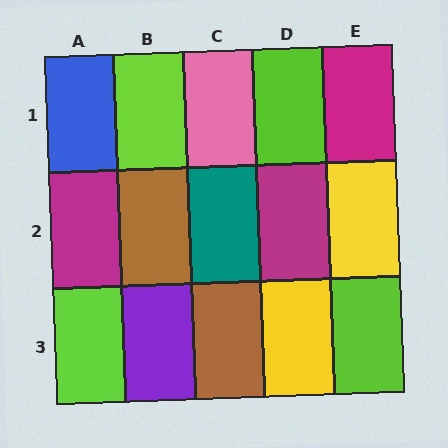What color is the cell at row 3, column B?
Purple.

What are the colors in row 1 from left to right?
Blue, lime, pink, lime, magenta.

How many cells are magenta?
3 cells are magenta.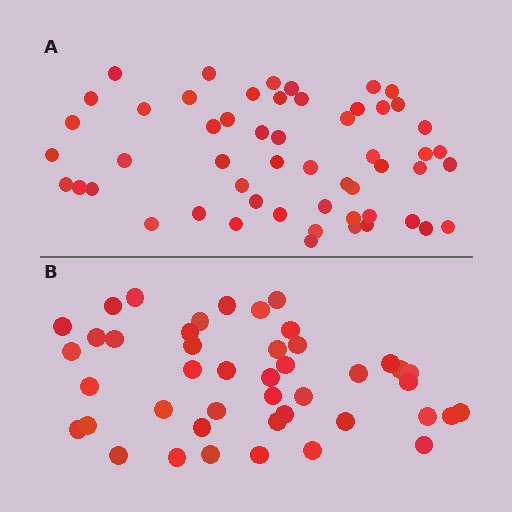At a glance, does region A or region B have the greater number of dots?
Region A (the top region) has more dots.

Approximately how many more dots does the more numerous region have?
Region A has roughly 10 or so more dots than region B.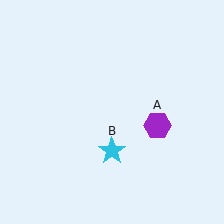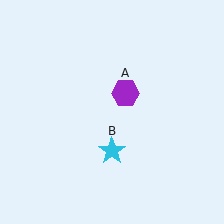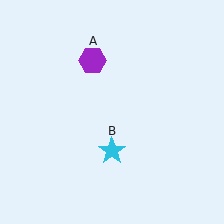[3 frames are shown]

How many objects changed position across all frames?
1 object changed position: purple hexagon (object A).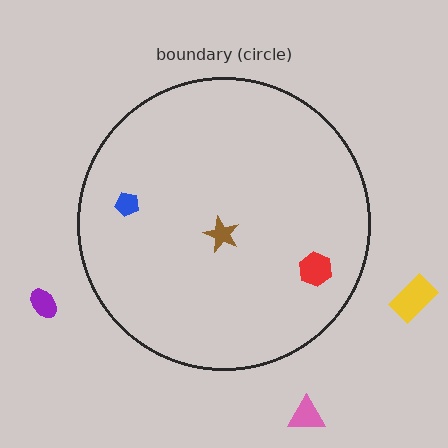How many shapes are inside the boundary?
3 inside, 3 outside.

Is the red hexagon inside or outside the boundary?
Inside.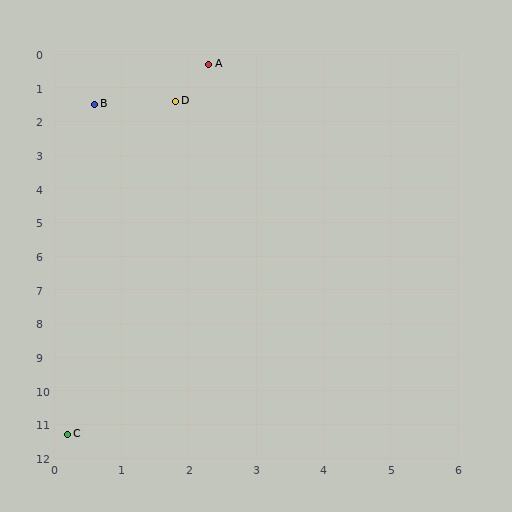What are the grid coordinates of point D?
Point D is at approximately (1.8, 1.4).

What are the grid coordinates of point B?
Point B is at approximately (0.6, 1.5).